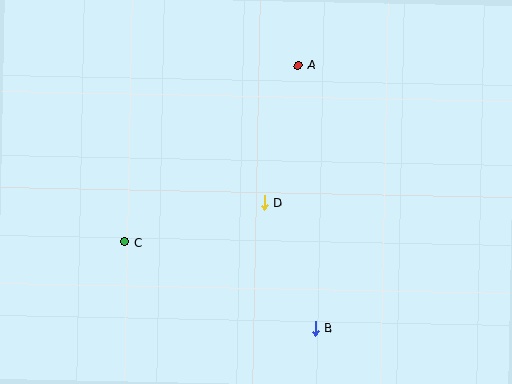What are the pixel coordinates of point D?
Point D is at (264, 203).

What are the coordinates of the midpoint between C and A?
The midpoint between C and A is at (212, 154).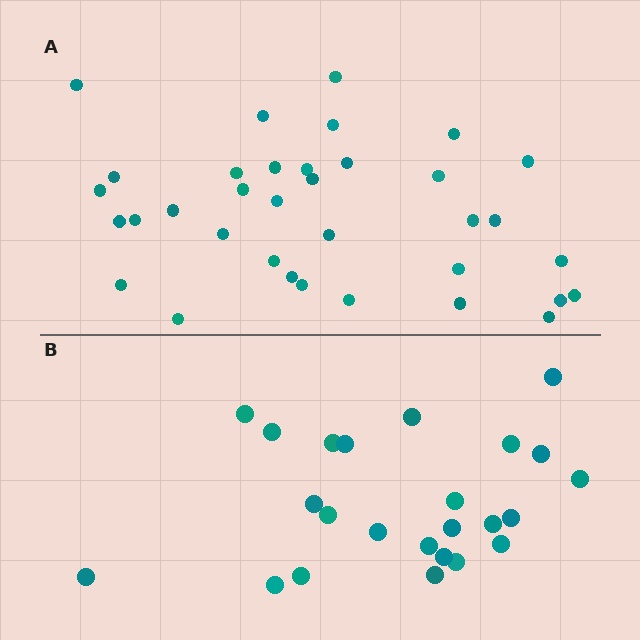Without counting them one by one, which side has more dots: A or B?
Region A (the top region) has more dots.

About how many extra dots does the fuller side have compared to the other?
Region A has roughly 12 or so more dots than region B.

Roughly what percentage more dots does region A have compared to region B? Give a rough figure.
About 45% more.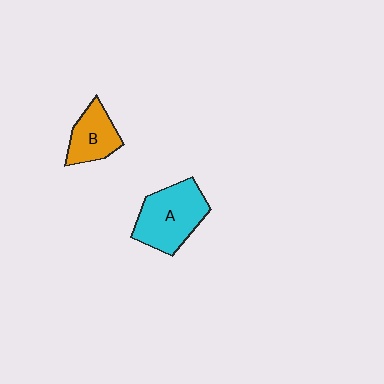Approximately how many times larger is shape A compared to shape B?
Approximately 1.6 times.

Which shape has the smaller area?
Shape B (orange).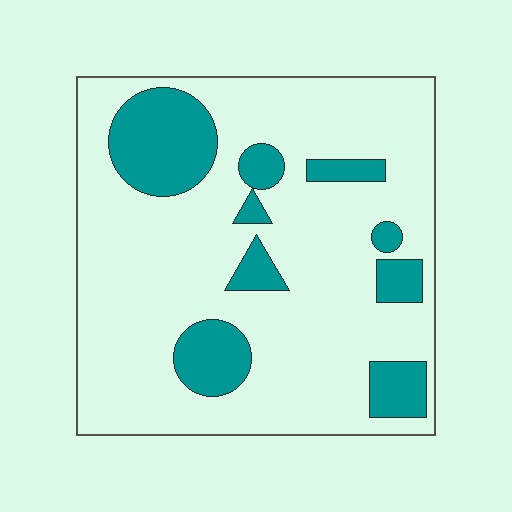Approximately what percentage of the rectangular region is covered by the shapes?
Approximately 20%.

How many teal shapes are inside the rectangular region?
9.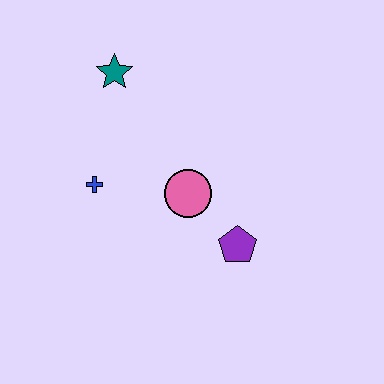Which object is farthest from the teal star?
The purple pentagon is farthest from the teal star.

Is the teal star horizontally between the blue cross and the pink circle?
Yes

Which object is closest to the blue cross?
The pink circle is closest to the blue cross.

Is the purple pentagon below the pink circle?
Yes